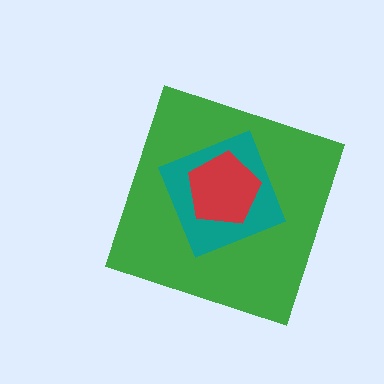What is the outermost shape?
The green diamond.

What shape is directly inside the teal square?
The red pentagon.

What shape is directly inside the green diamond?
The teal square.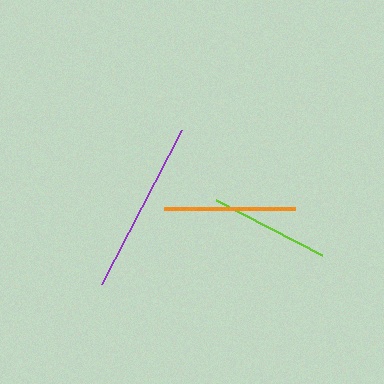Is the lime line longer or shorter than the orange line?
The orange line is longer than the lime line.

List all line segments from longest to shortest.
From longest to shortest: purple, orange, lime.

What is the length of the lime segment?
The lime segment is approximately 119 pixels long.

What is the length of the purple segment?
The purple segment is approximately 174 pixels long.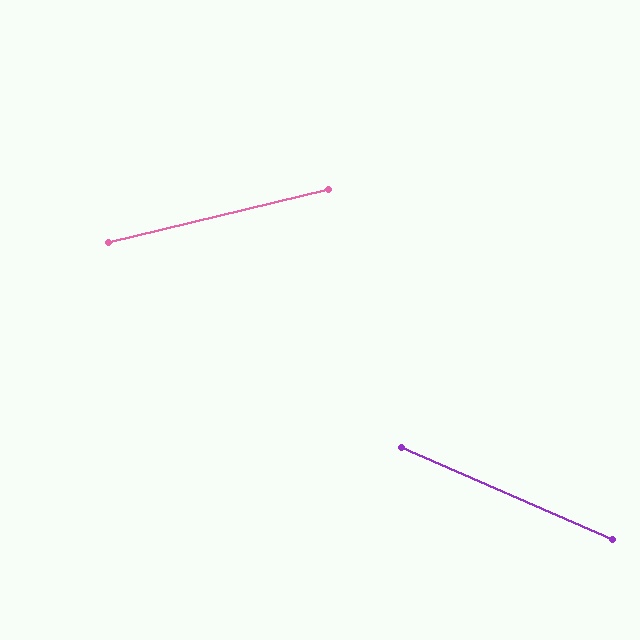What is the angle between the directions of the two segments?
Approximately 37 degrees.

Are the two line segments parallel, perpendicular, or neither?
Neither parallel nor perpendicular — they differ by about 37°.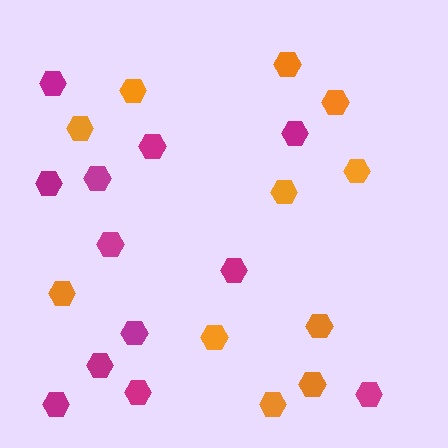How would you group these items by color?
There are 2 groups: one group of orange hexagons (11) and one group of magenta hexagons (12).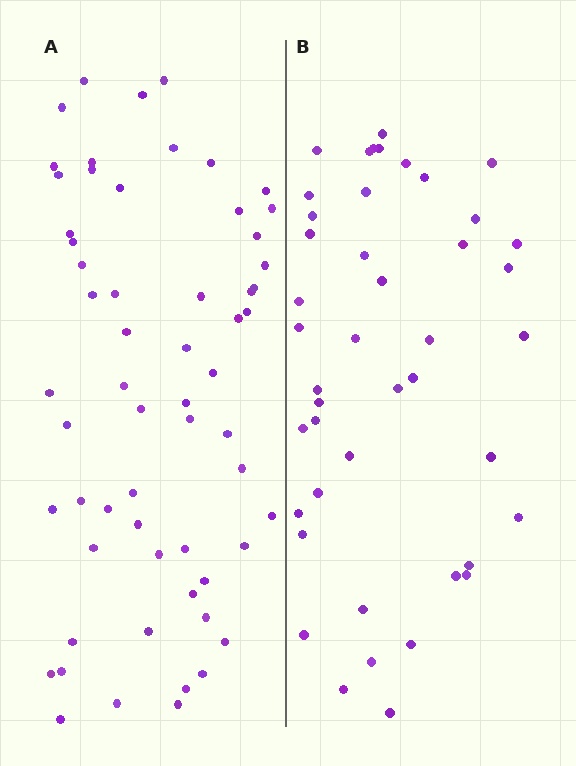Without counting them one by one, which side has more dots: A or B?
Region A (the left region) has more dots.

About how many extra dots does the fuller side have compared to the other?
Region A has approximately 15 more dots than region B.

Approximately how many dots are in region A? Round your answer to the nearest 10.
About 60 dots.